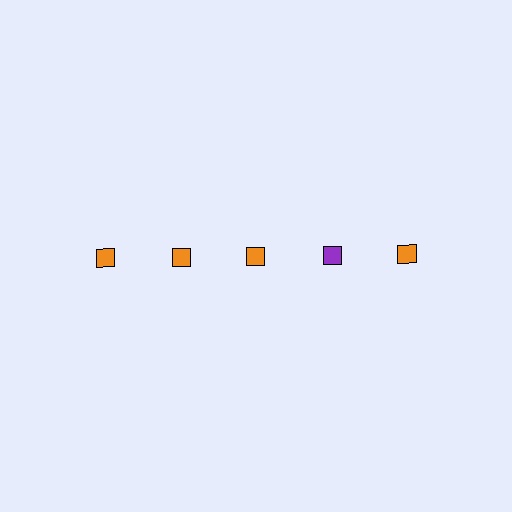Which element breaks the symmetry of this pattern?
The purple square in the top row, second from right column breaks the symmetry. All other shapes are orange squares.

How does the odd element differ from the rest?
It has a different color: purple instead of orange.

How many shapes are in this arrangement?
There are 5 shapes arranged in a grid pattern.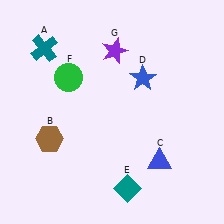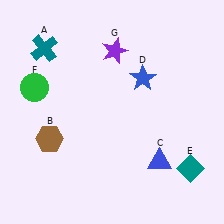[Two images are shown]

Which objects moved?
The objects that moved are: the teal diamond (E), the green circle (F).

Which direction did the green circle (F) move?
The green circle (F) moved left.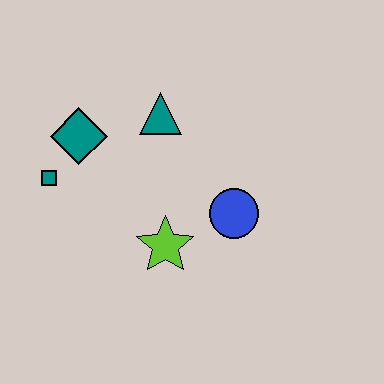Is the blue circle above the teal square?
No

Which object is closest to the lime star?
The blue circle is closest to the lime star.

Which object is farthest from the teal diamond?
The blue circle is farthest from the teal diamond.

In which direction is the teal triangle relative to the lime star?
The teal triangle is above the lime star.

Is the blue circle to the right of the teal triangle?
Yes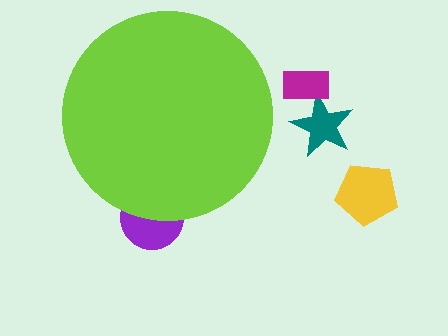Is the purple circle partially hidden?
Yes, the purple circle is partially hidden behind the lime circle.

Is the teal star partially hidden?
No, the teal star is fully visible.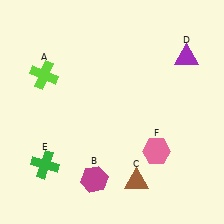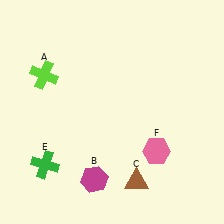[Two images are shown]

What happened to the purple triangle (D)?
The purple triangle (D) was removed in Image 2. It was in the top-right area of Image 1.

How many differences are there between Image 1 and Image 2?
There is 1 difference between the two images.